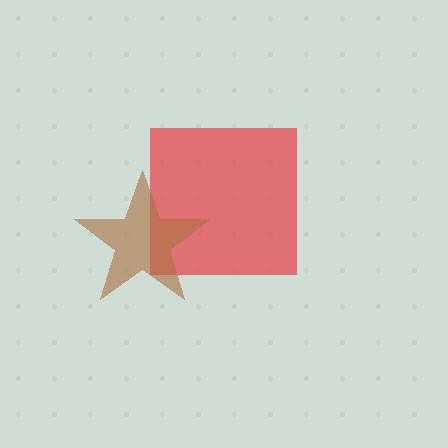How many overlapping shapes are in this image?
There are 2 overlapping shapes in the image.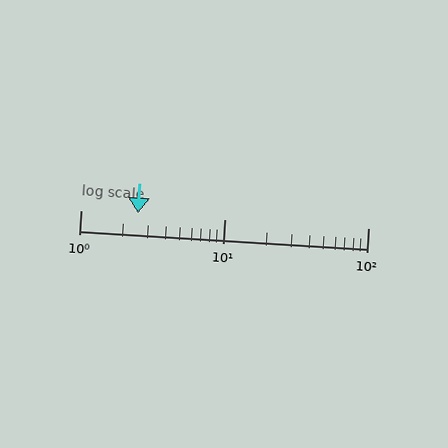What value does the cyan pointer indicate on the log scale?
The pointer indicates approximately 2.5.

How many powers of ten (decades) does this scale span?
The scale spans 2 decades, from 1 to 100.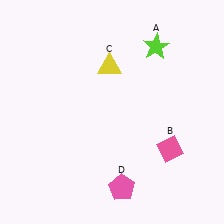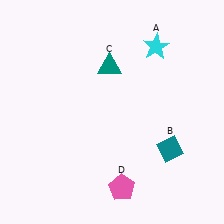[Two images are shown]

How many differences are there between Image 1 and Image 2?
There are 3 differences between the two images.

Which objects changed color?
A changed from lime to cyan. B changed from pink to teal. C changed from yellow to teal.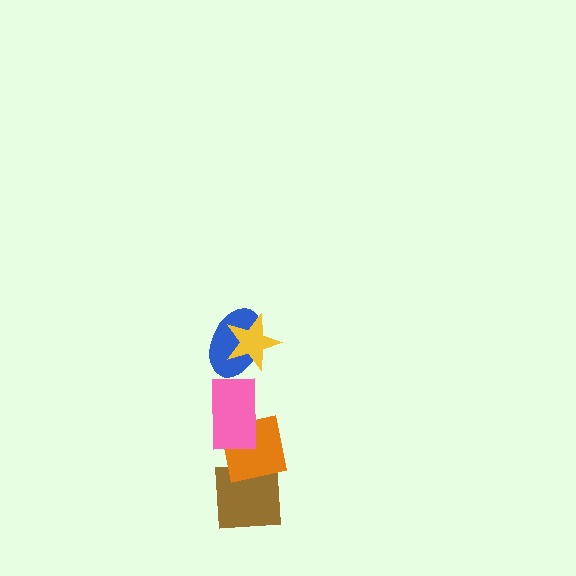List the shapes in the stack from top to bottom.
From top to bottom: the yellow star, the blue ellipse, the pink rectangle, the orange square, the brown square.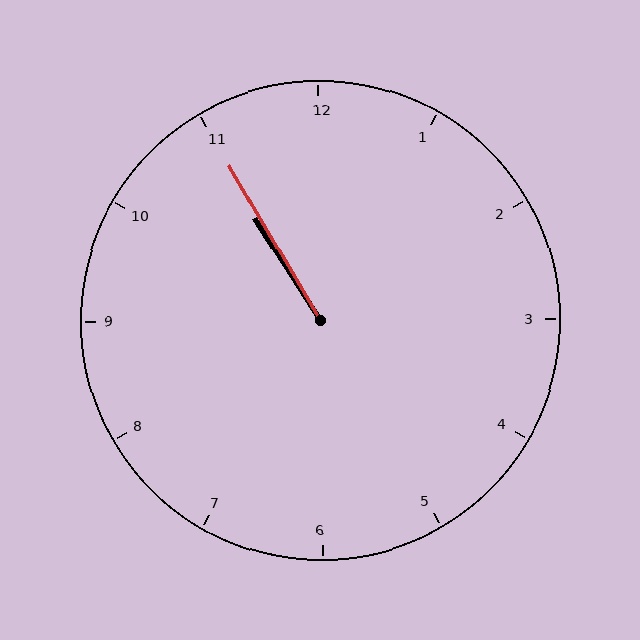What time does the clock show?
10:55.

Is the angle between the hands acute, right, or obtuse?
It is acute.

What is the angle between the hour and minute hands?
Approximately 2 degrees.